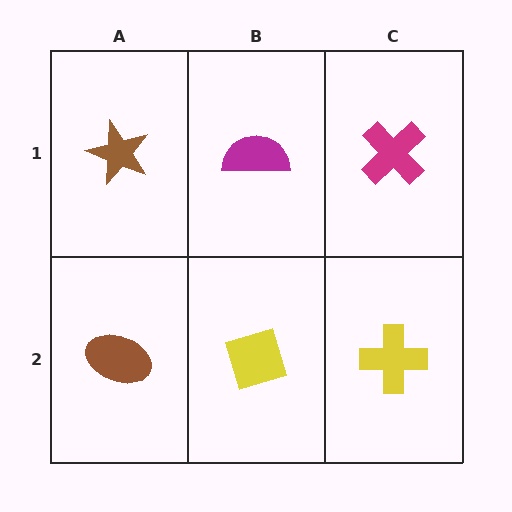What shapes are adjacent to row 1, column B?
A yellow diamond (row 2, column B), a brown star (row 1, column A), a magenta cross (row 1, column C).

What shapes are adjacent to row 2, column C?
A magenta cross (row 1, column C), a yellow diamond (row 2, column B).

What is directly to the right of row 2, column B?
A yellow cross.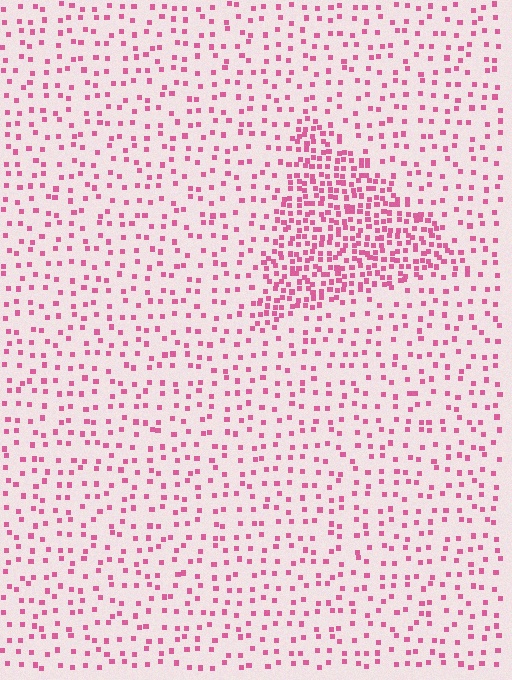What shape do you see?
I see a triangle.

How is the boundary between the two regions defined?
The boundary is defined by a change in element density (approximately 2.8x ratio). All elements are the same color, size, and shape.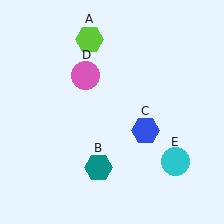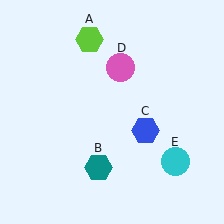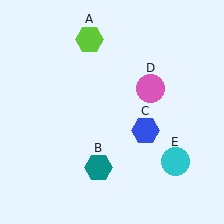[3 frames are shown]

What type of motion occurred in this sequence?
The pink circle (object D) rotated clockwise around the center of the scene.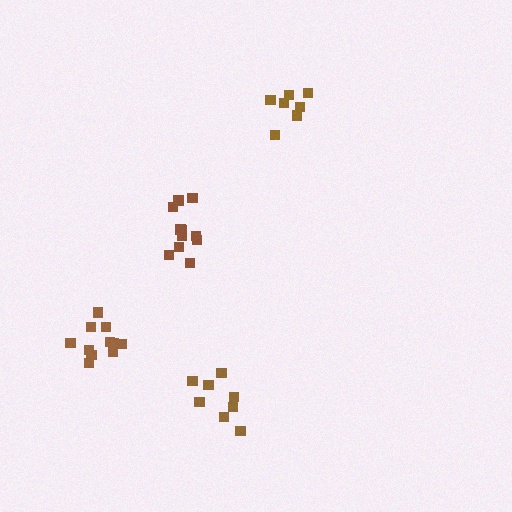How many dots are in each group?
Group 1: 8 dots, Group 2: 7 dots, Group 3: 11 dots, Group 4: 11 dots (37 total).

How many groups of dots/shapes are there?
There are 4 groups.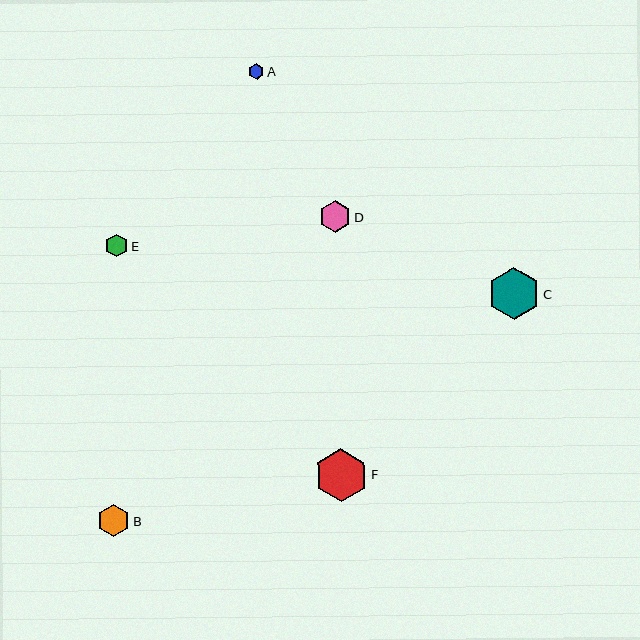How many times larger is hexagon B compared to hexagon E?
Hexagon B is approximately 1.4 times the size of hexagon E.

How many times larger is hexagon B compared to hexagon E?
Hexagon B is approximately 1.4 times the size of hexagon E.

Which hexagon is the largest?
Hexagon F is the largest with a size of approximately 53 pixels.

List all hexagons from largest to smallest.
From largest to smallest: F, C, B, D, E, A.